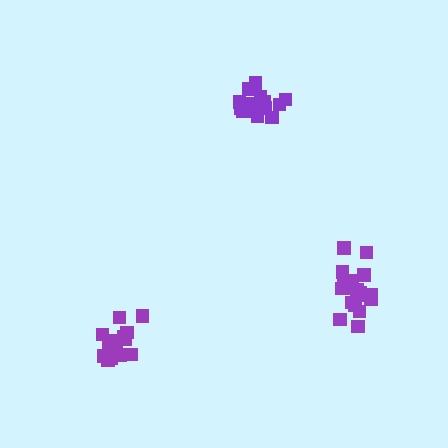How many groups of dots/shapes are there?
There are 3 groups.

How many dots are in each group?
Group 1: 19 dots, Group 2: 18 dots, Group 3: 17 dots (54 total).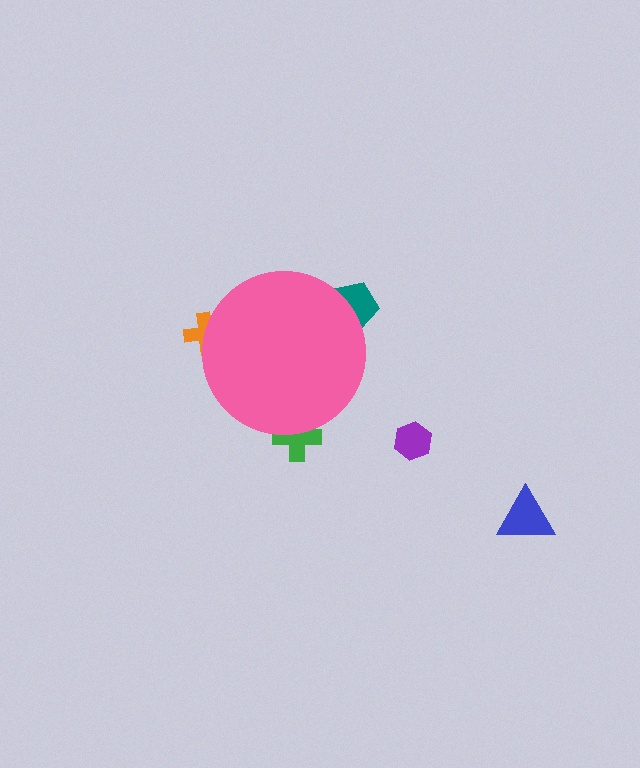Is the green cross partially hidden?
Yes, the green cross is partially hidden behind the pink circle.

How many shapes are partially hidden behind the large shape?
3 shapes are partially hidden.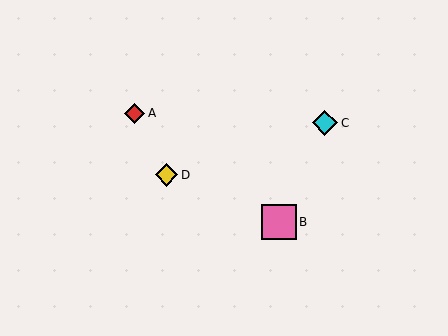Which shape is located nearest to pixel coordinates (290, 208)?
The pink square (labeled B) at (279, 222) is nearest to that location.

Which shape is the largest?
The pink square (labeled B) is the largest.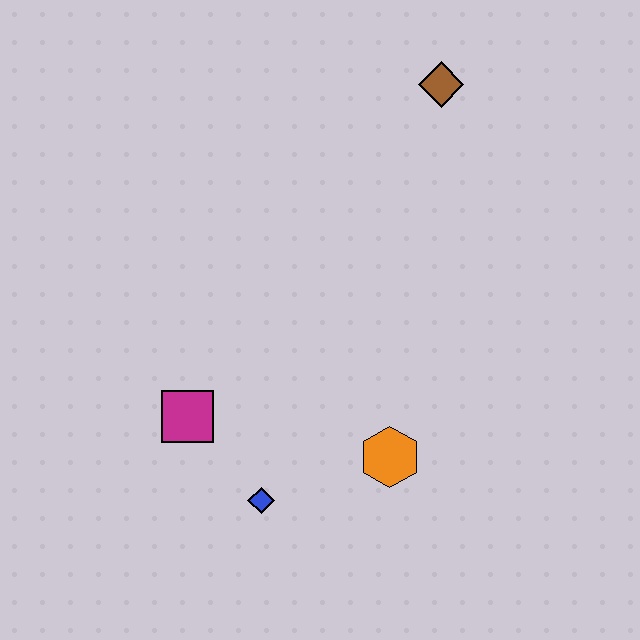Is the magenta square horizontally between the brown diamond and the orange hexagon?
No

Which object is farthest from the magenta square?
The brown diamond is farthest from the magenta square.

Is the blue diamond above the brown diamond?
No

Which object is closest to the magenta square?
The blue diamond is closest to the magenta square.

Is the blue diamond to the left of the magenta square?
No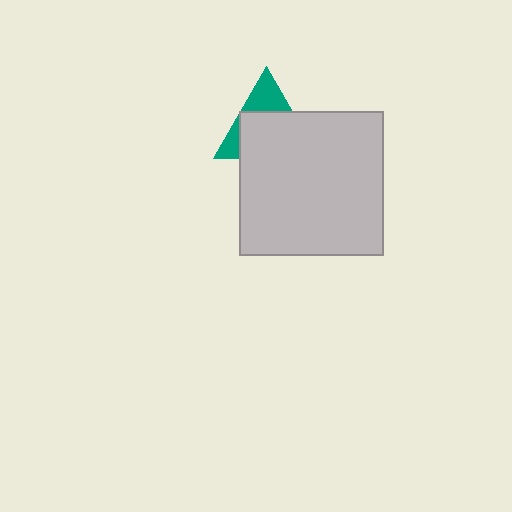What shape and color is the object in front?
The object in front is a light gray square.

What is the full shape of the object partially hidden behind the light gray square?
The partially hidden object is a teal triangle.